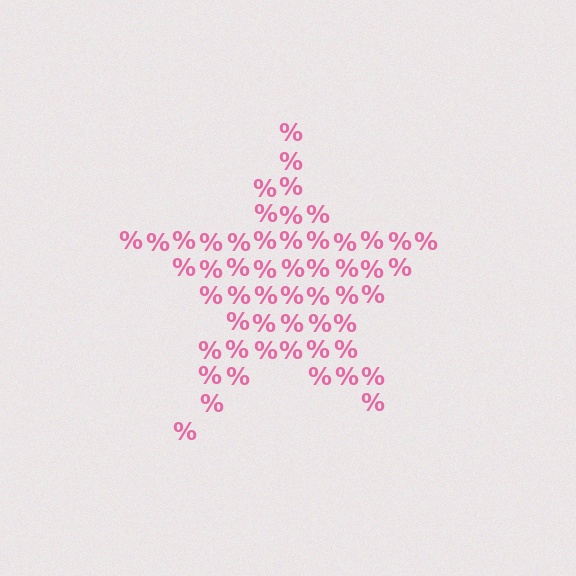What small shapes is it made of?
It is made of small percent signs.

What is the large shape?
The large shape is a star.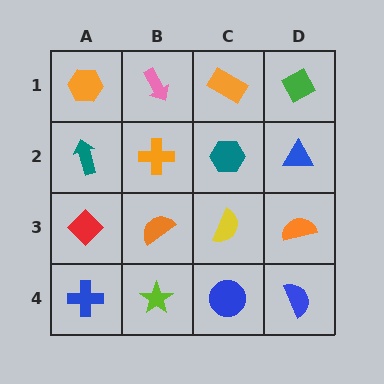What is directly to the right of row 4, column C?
A blue semicircle.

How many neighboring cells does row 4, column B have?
3.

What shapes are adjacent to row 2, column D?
A green diamond (row 1, column D), an orange semicircle (row 3, column D), a teal hexagon (row 2, column C).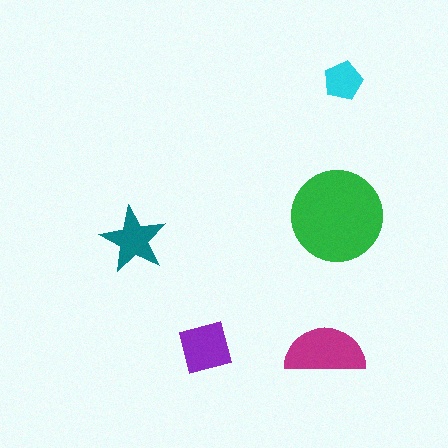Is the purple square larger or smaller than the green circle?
Smaller.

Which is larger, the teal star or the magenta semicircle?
The magenta semicircle.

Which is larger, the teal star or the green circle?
The green circle.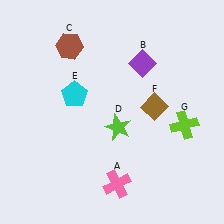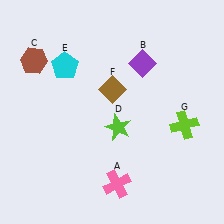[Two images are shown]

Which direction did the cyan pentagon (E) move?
The cyan pentagon (E) moved up.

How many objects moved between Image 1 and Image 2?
3 objects moved between the two images.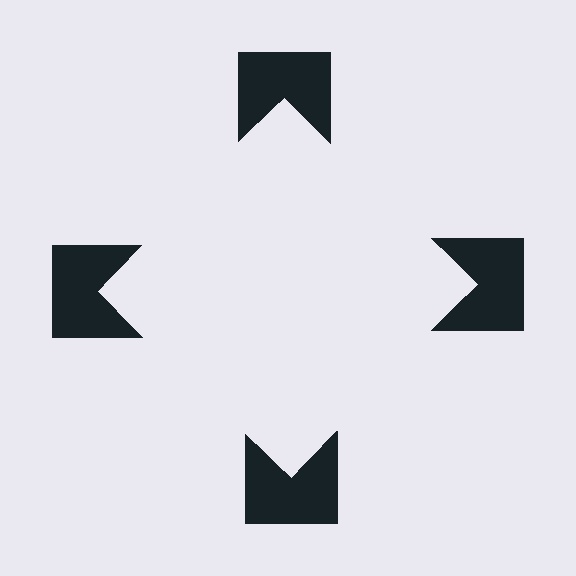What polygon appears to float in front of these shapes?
An illusory square — its edges are inferred from the aligned wedge cuts in the notched squares, not physically drawn.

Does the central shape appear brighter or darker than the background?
It typically appears slightly brighter than the background, even though no actual brightness change is drawn.